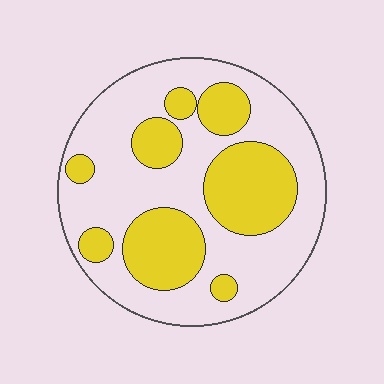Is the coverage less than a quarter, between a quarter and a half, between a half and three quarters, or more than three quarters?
Between a quarter and a half.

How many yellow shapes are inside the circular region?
8.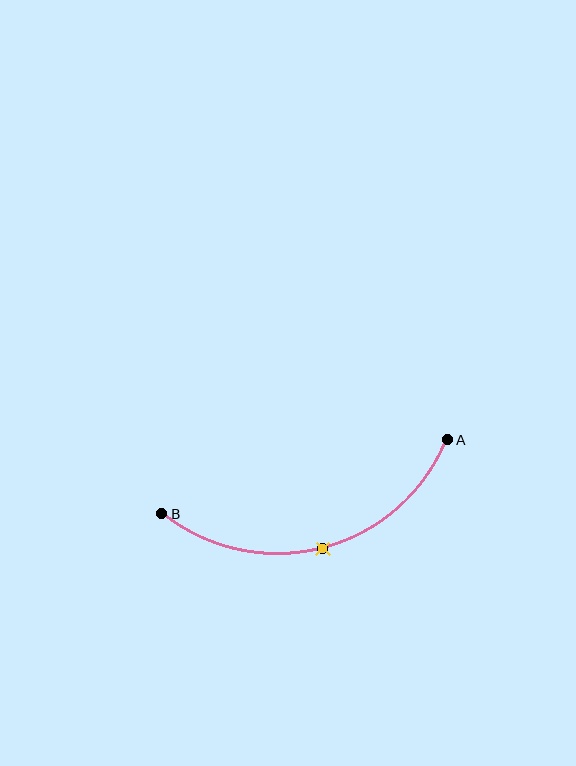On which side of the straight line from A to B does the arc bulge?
The arc bulges below the straight line connecting A and B.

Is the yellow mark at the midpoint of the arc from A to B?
Yes. The yellow mark lies on the arc at equal arc-length from both A and B — it is the arc midpoint.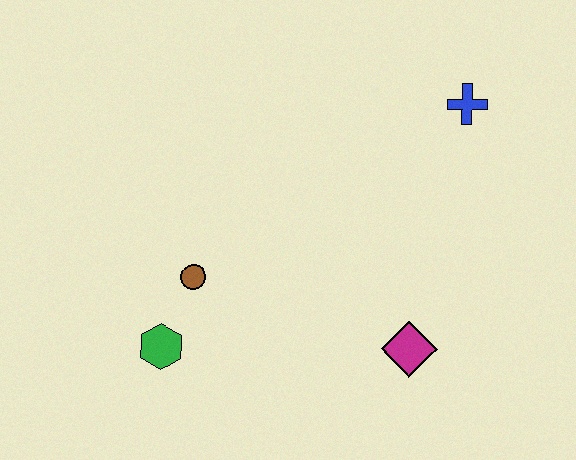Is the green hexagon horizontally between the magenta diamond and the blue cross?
No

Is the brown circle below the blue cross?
Yes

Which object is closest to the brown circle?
The green hexagon is closest to the brown circle.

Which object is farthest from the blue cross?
The green hexagon is farthest from the blue cross.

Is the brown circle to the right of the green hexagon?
Yes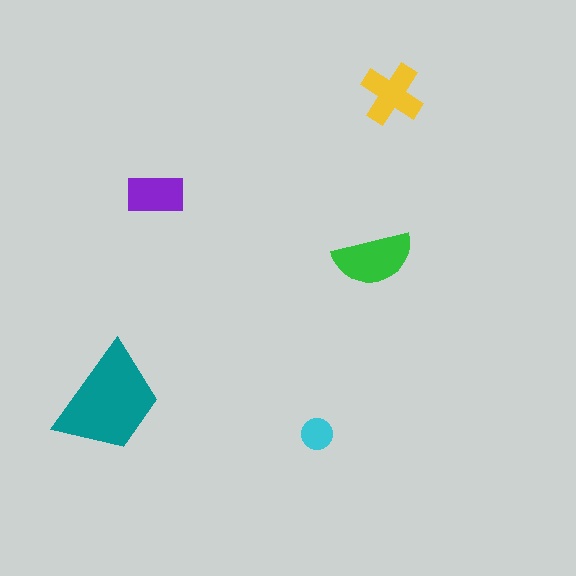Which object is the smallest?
The cyan circle.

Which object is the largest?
The teal trapezoid.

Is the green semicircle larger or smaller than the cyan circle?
Larger.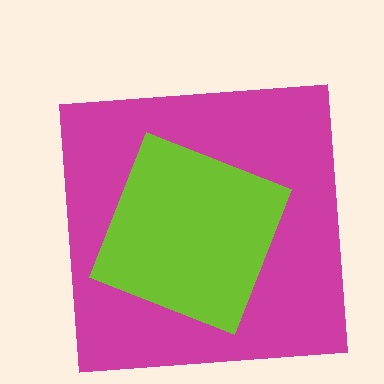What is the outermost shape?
The magenta square.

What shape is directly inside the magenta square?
The lime diamond.